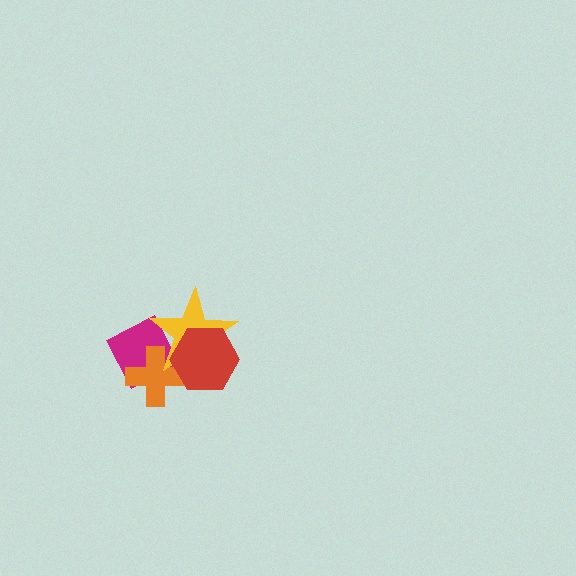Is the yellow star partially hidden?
Yes, it is partially covered by another shape.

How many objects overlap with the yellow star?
3 objects overlap with the yellow star.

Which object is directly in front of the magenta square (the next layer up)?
The orange cross is directly in front of the magenta square.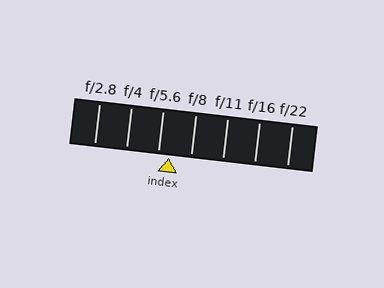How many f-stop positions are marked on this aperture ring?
There are 7 f-stop positions marked.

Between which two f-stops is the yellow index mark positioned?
The index mark is between f/5.6 and f/8.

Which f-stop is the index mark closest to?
The index mark is closest to f/5.6.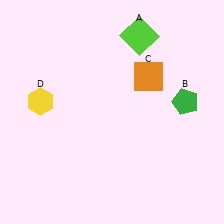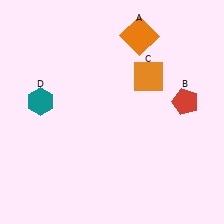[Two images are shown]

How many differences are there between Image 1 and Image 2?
There are 3 differences between the two images.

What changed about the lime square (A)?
In Image 1, A is lime. In Image 2, it changed to orange.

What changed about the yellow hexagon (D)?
In Image 1, D is yellow. In Image 2, it changed to teal.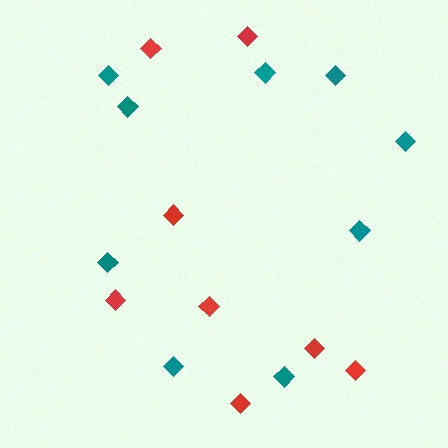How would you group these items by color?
There are 2 groups: one group of teal diamonds (9) and one group of red diamonds (8).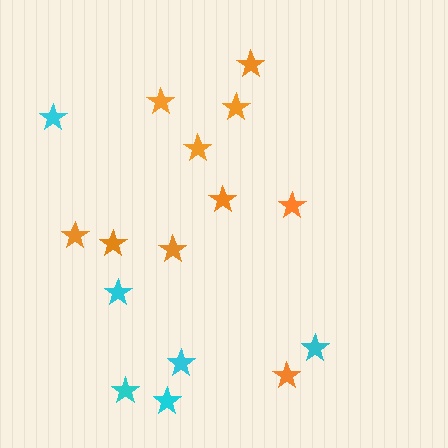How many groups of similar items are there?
There are 2 groups: one group of cyan stars (6) and one group of orange stars (10).